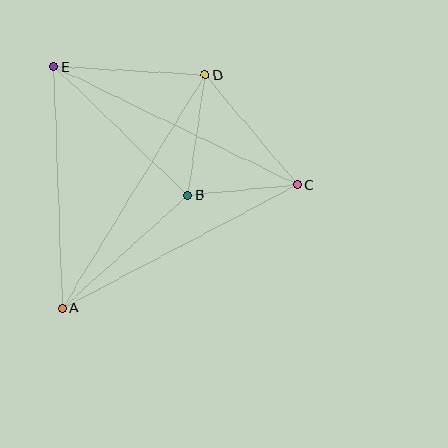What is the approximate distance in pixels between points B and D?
The distance between B and D is approximately 121 pixels.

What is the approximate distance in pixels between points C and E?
The distance between C and E is approximately 271 pixels.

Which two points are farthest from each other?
Points A and D are farthest from each other.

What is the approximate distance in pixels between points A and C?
The distance between A and C is approximately 266 pixels.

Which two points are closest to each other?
Points B and C are closest to each other.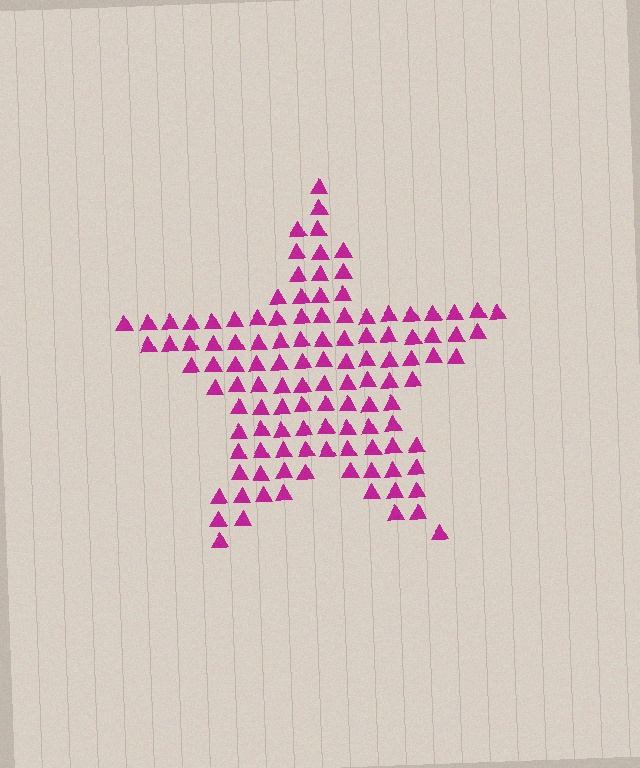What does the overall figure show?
The overall figure shows a star.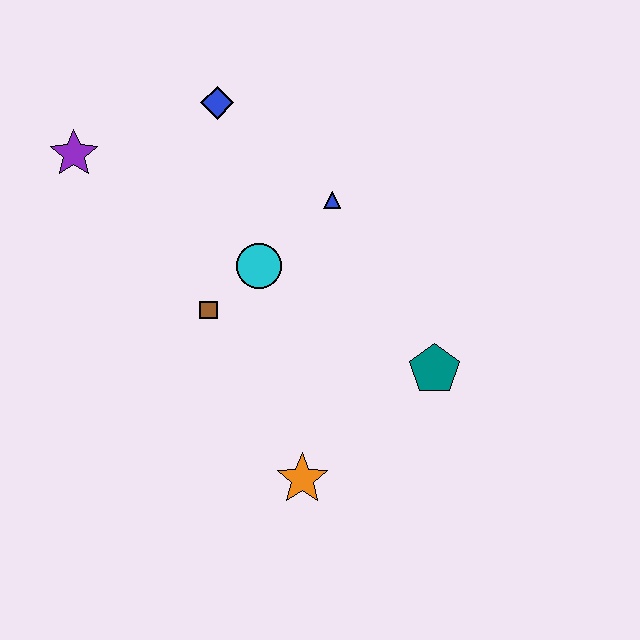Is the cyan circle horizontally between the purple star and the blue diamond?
No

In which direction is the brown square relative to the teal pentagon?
The brown square is to the left of the teal pentagon.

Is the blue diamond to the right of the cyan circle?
No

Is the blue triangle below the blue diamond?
Yes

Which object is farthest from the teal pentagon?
The purple star is farthest from the teal pentagon.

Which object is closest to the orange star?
The teal pentagon is closest to the orange star.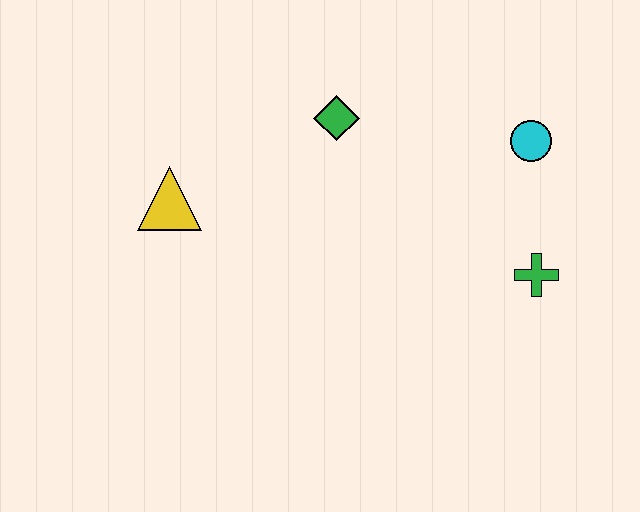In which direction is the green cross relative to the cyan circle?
The green cross is below the cyan circle.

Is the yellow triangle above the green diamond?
No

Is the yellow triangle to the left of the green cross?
Yes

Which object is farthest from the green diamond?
The green cross is farthest from the green diamond.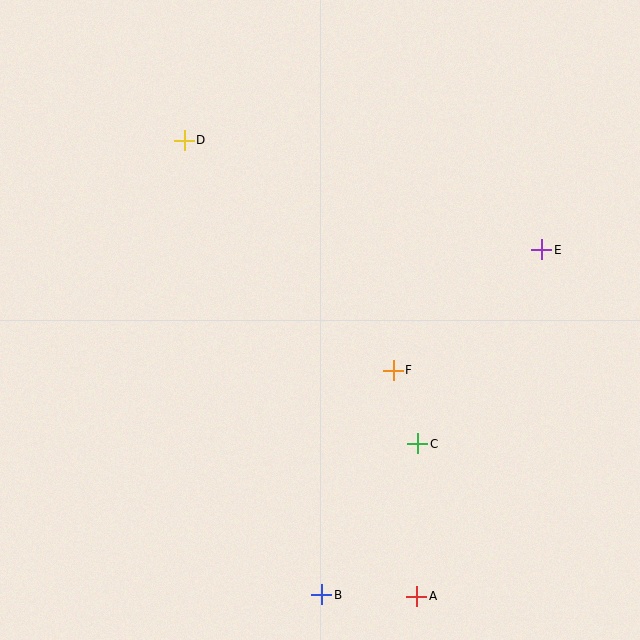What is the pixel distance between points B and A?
The distance between B and A is 95 pixels.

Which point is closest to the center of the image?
Point F at (393, 370) is closest to the center.